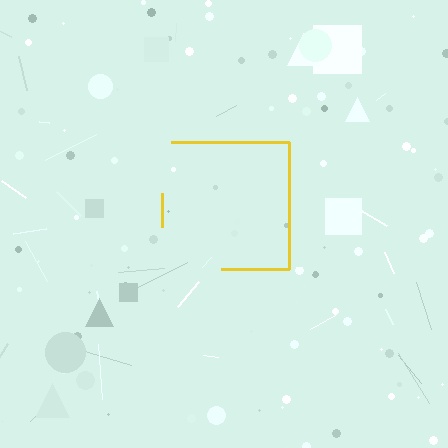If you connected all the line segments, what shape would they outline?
They would outline a square.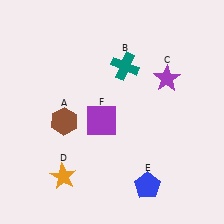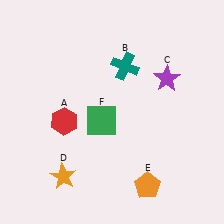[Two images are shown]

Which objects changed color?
A changed from brown to red. E changed from blue to orange. F changed from purple to green.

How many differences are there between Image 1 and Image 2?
There are 3 differences between the two images.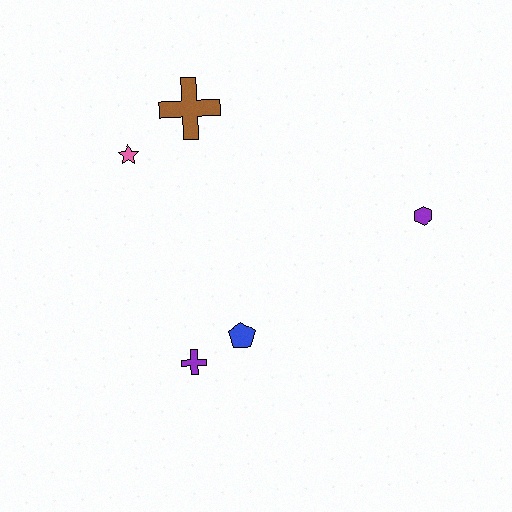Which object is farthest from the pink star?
The purple hexagon is farthest from the pink star.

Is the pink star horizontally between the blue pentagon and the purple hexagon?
No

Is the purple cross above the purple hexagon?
No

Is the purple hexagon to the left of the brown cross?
No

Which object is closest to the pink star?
The brown cross is closest to the pink star.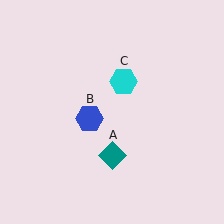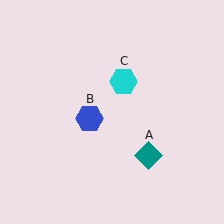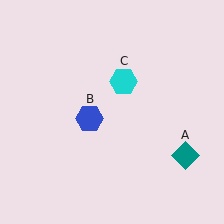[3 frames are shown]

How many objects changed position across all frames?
1 object changed position: teal diamond (object A).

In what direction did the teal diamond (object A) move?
The teal diamond (object A) moved right.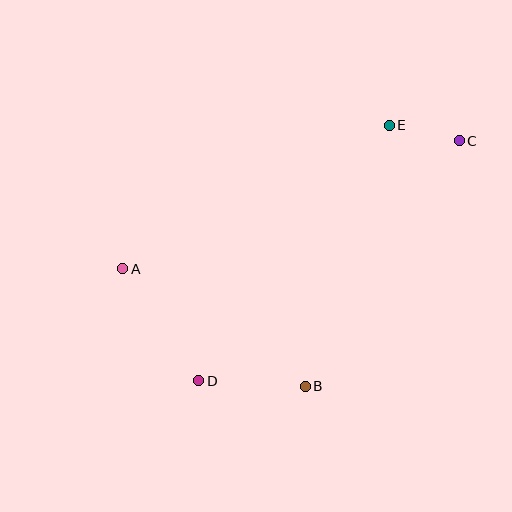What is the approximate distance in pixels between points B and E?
The distance between B and E is approximately 274 pixels.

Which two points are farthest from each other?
Points A and C are farthest from each other.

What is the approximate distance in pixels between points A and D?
The distance between A and D is approximately 135 pixels.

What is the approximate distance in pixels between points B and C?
The distance between B and C is approximately 290 pixels.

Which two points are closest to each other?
Points C and E are closest to each other.